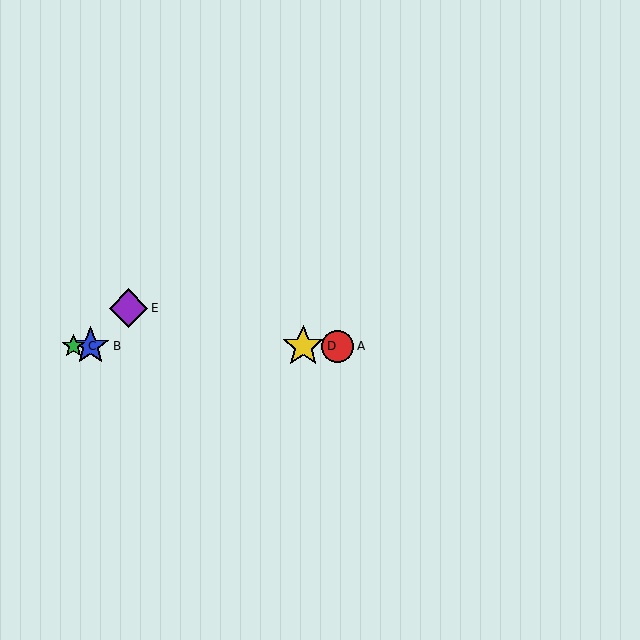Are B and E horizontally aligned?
No, B is at y≈346 and E is at y≈308.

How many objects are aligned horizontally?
4 objects (A, B, C, D) are aligned horizontally.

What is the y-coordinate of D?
Object D is at y≈346.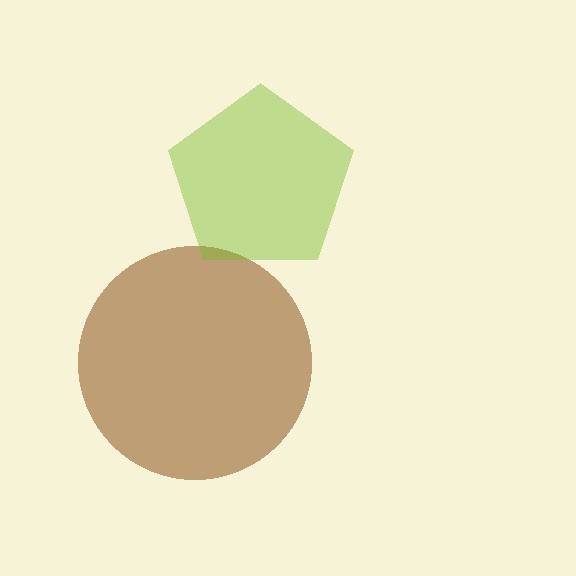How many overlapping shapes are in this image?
There are 2 overlapping shapes in the image.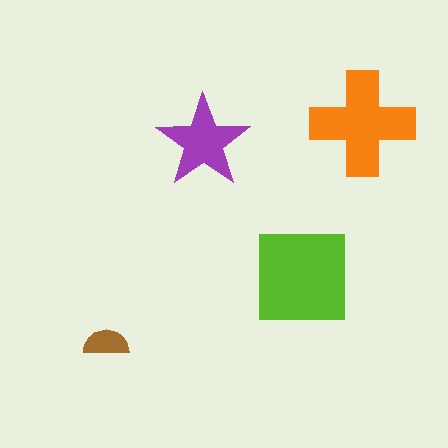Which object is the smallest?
The brown semicircle.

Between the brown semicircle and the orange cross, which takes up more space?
The orange cross.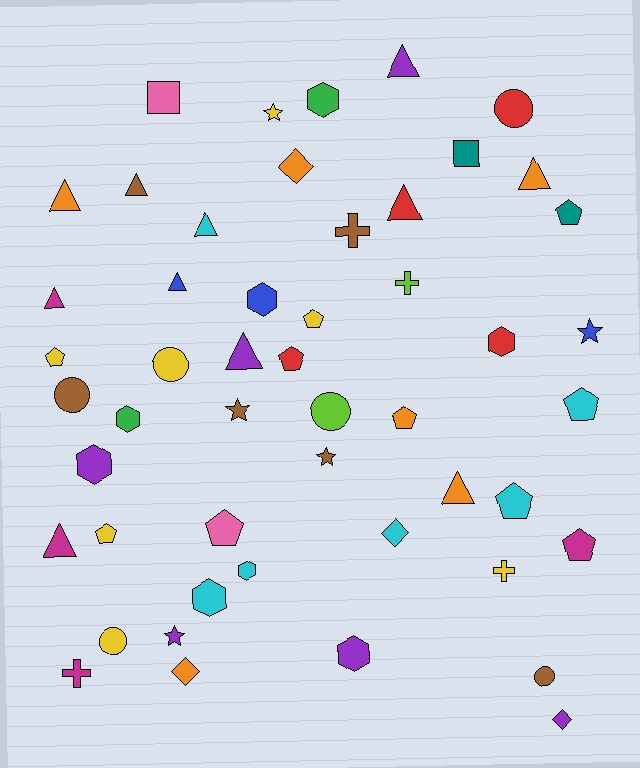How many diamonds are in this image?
There are 4 diamonds.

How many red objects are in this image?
There are 4 red objects.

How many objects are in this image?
There are 50 objects.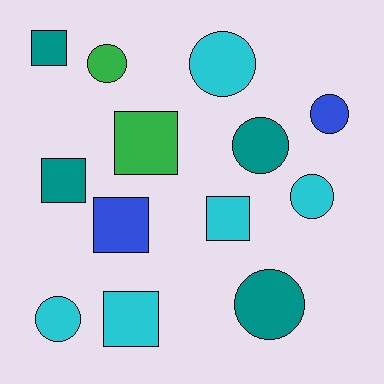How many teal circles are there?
There are 2 teal circles.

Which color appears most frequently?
Cyan, with 5 objects.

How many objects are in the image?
There are 13 objects.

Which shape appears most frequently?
Circle, with 7 objects.